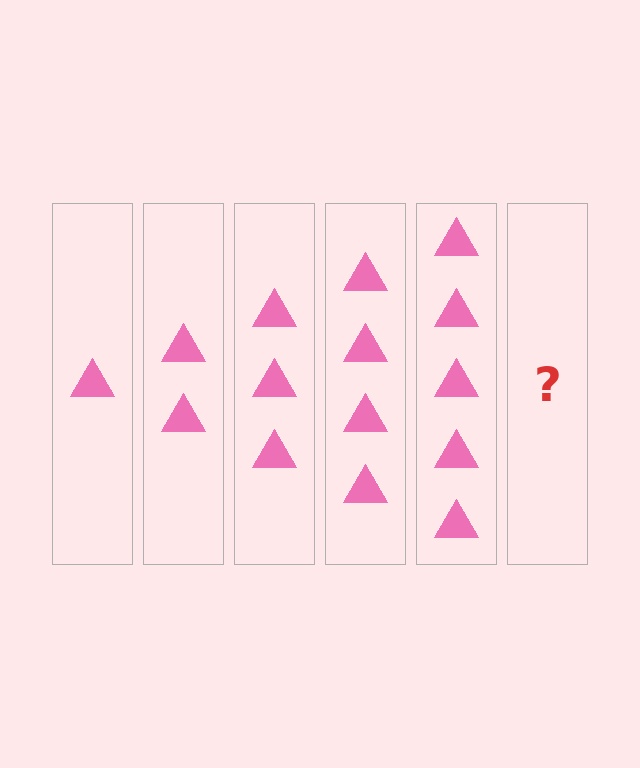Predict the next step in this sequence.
The next step is 6 triangles.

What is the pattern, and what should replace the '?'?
The pattern is that each step adds one more triangle. The '?' should be 6 triangles.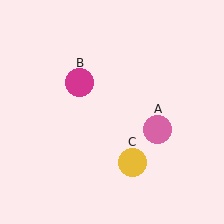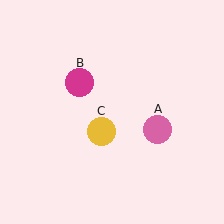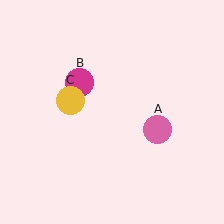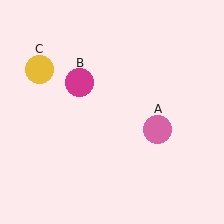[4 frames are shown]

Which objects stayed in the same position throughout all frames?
Pink circle (object A) and magenta circle (object B) remained stationary.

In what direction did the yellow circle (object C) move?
The yellow circle (object C) moved up and to the left.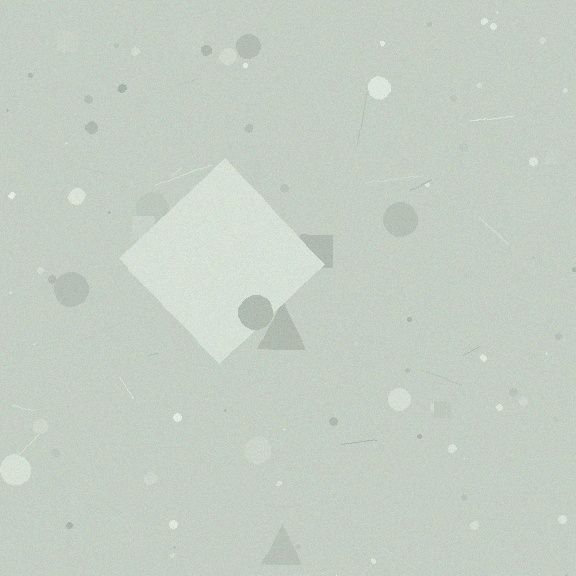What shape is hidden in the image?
A diamond is hidden in the image.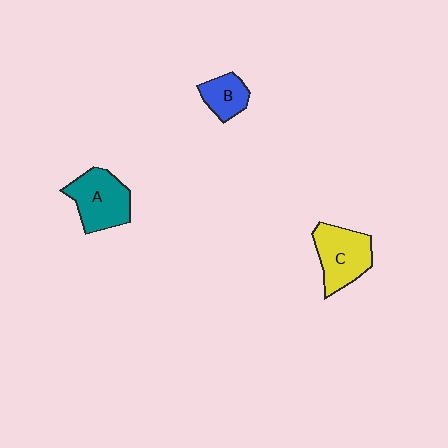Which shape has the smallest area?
Shape B (blue).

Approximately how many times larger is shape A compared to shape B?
Approximately 1.8 times.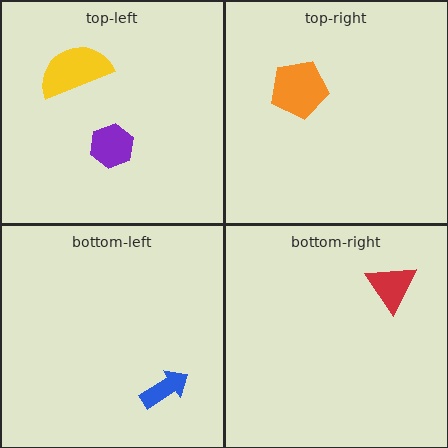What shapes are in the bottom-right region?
The red triangle.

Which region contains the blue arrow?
The bottom-left region.